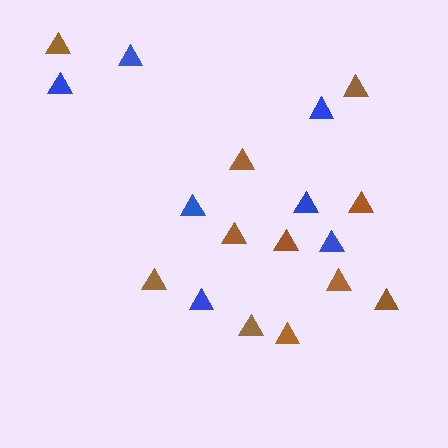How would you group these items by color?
There are 2 groups: one group of brown triangles (11) and one group of blue triangles (7).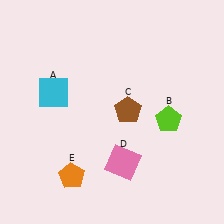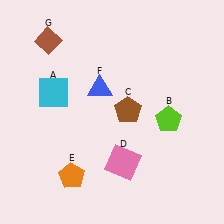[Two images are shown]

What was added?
A blue triangle (F), a brown diamond (G) were added in Image 2.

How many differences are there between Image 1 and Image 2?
There are 2 differences between the two images.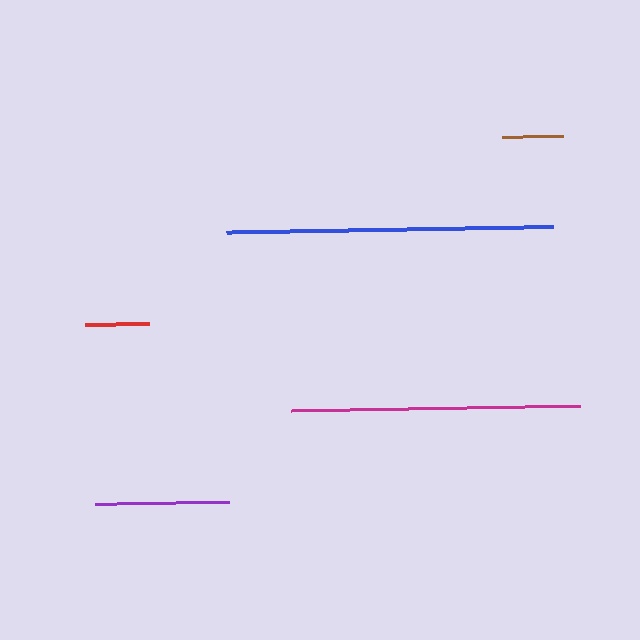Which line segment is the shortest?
The brown line is the shortest at approximately 61 pixels.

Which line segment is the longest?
The blue line is the longest at approximately 327 pixels.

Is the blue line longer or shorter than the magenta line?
The blue line is longer than the magenta line.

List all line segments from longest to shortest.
From longest to shortest: blue, magenta, purple, red, brown.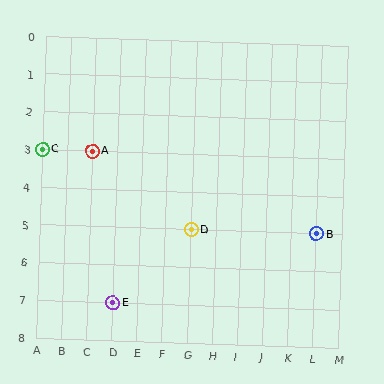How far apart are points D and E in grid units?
Points D and E are 3 columns and 2 rows apart (about 3.6 grid units diagonally).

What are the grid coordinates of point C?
Point C is at grid coordinates (A, 3).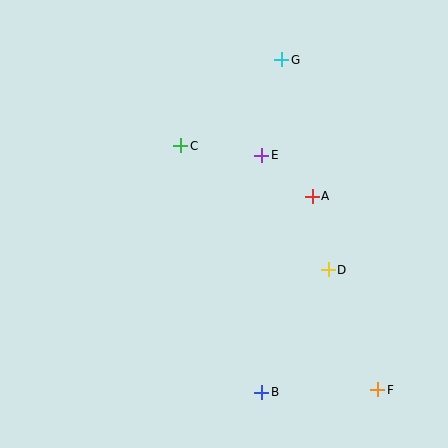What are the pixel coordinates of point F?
Point F is at (378, 390).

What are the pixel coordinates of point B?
Point B is at (262, 392).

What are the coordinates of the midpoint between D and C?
The midpoint between D and C is at (255, 208).